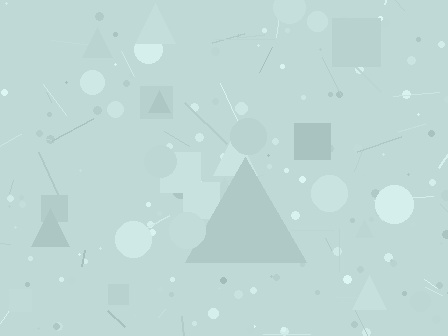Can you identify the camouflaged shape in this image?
The camouflaged shape is a triangle.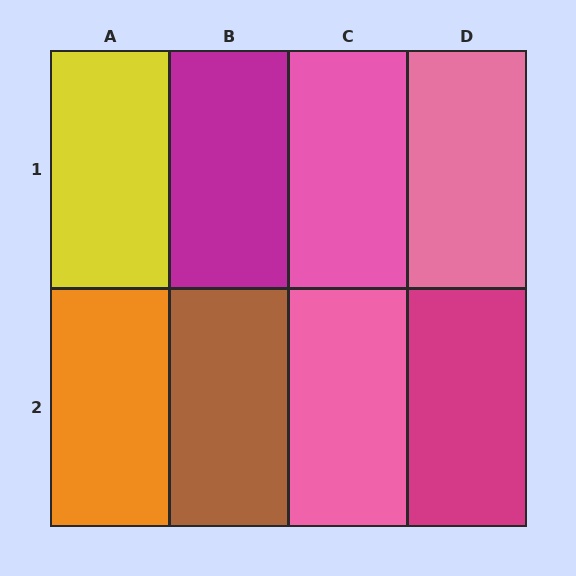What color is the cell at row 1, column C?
Pink.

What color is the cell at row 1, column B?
Magenta.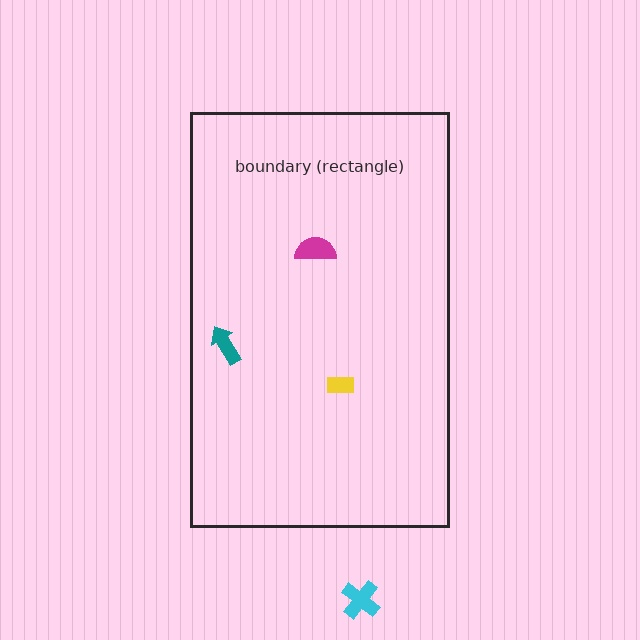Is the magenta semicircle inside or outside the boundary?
Inside.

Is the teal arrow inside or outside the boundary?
Inside.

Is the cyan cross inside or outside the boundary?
Outside.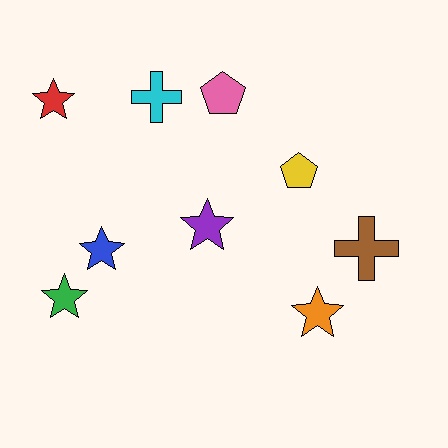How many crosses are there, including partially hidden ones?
There are 2 crosses.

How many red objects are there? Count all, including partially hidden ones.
There is 1 red object.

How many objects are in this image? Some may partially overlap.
There are 9 objects.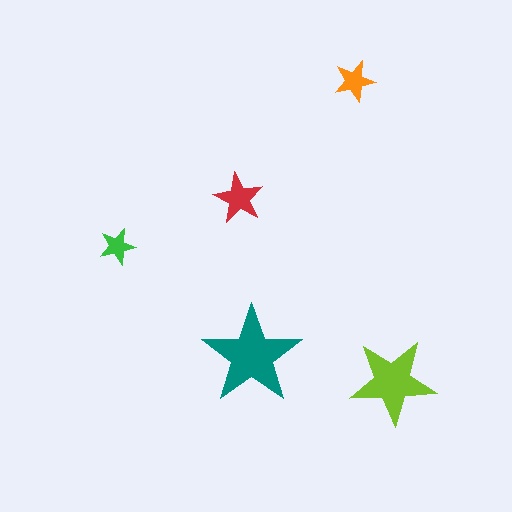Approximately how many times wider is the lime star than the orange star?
About 2 times wider.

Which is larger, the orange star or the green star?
The orange one.